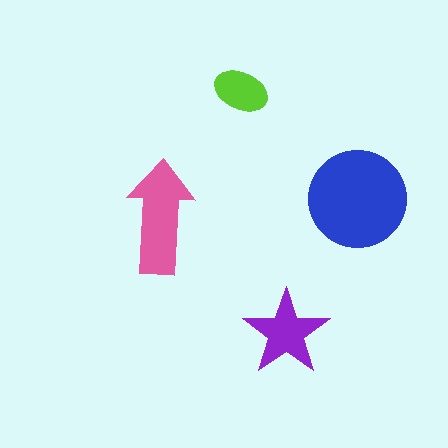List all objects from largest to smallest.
The blue circle, the pink arrow, the purple star, the lime ellipse.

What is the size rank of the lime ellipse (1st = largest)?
4th.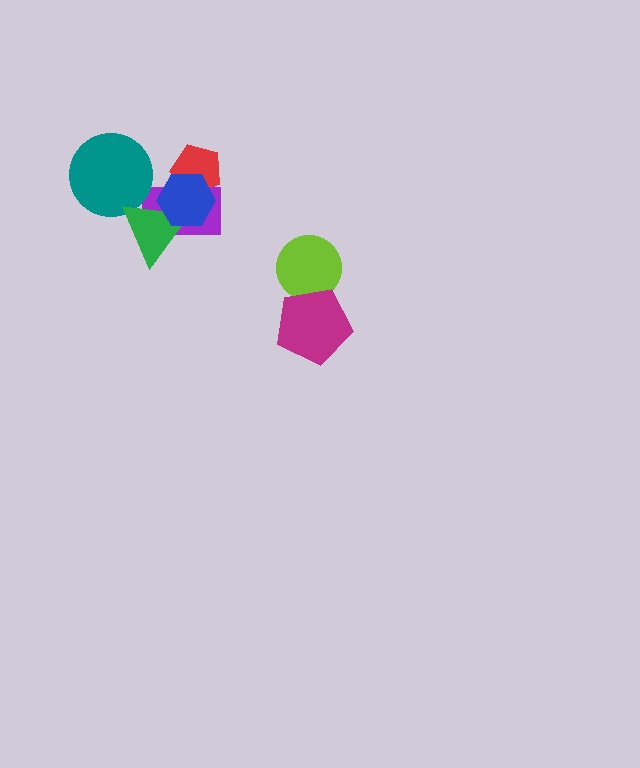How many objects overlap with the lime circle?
1 object overlaps with the lime circle.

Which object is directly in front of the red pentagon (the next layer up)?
The purple rectangle is directly in front of the red pentagon.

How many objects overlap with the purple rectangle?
3 objects overlap with the purple rectangle.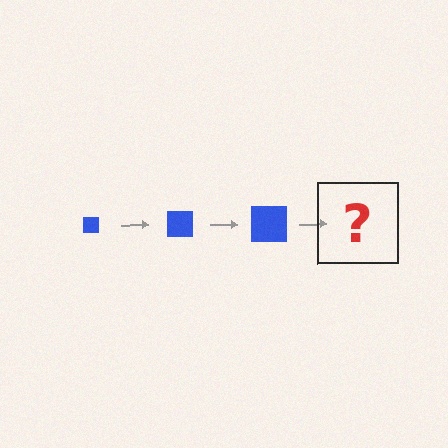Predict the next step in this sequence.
The next step is a blue square, larger than the previous one.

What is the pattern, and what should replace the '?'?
The pattern is that the square gets progressively larger each step. The '?' should be a blue square, larger than the previous one.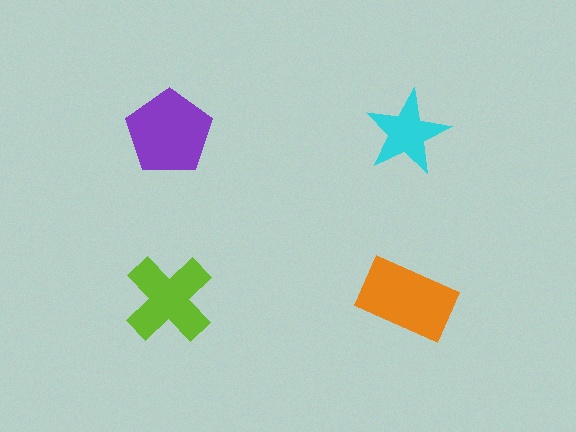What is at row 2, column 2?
An orange rectangle.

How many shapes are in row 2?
2 shapes.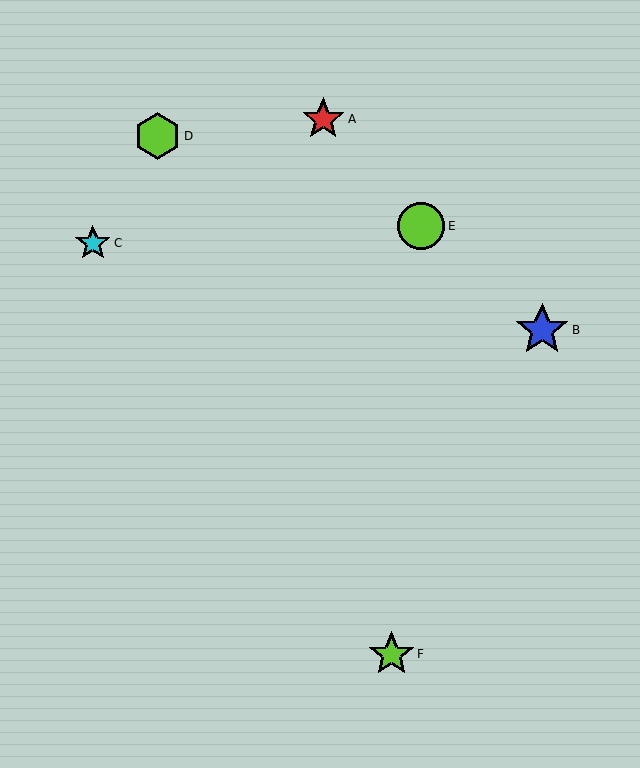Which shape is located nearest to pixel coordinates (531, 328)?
The blue star (labeled B) at (542, 330) is nearest to that location.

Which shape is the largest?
The blue star (labeled B) is the largest.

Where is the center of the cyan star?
The center of the cyan star is at (93, 243).